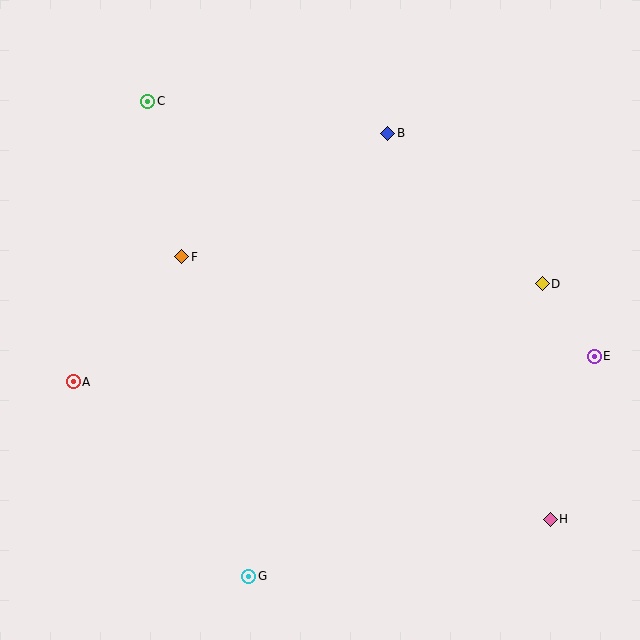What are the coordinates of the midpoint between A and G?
The midpoint between A and G is at (161, 479).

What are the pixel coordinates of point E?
Point E is at (594, 356).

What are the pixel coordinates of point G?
Point G is at (249, 576).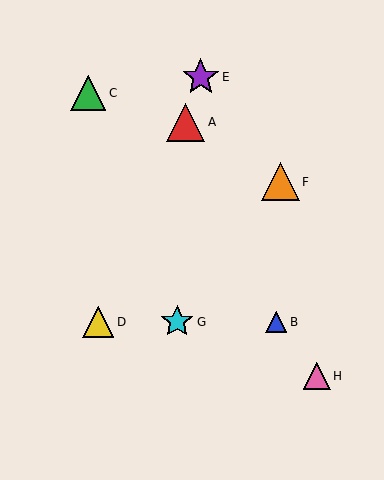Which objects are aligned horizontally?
Objects B, D, G are aligned horizontally.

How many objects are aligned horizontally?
3 objects (B, D, G) are aligned horizontally.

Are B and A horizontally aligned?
No, B is at y≈322 and A is at y≈122.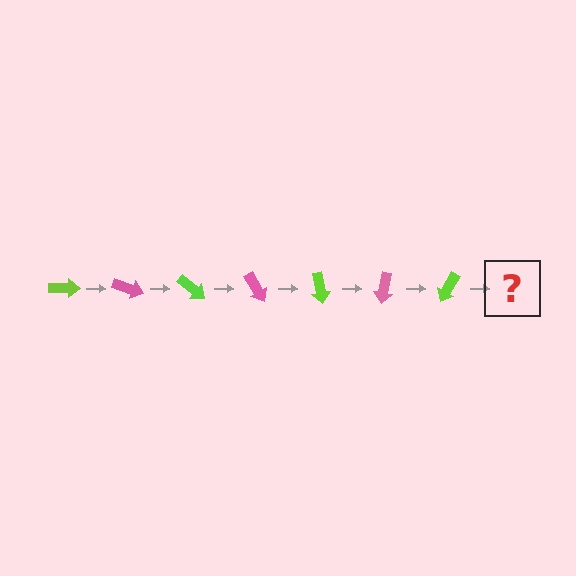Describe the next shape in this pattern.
It should be a pink arrow, rotated 140 degrees from the start.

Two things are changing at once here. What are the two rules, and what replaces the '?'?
The two rules are that it rotates 20 degrees each step and the color cycles through lime and pink. The '?' should be a pink arrow, rotated 140 degrees from the start.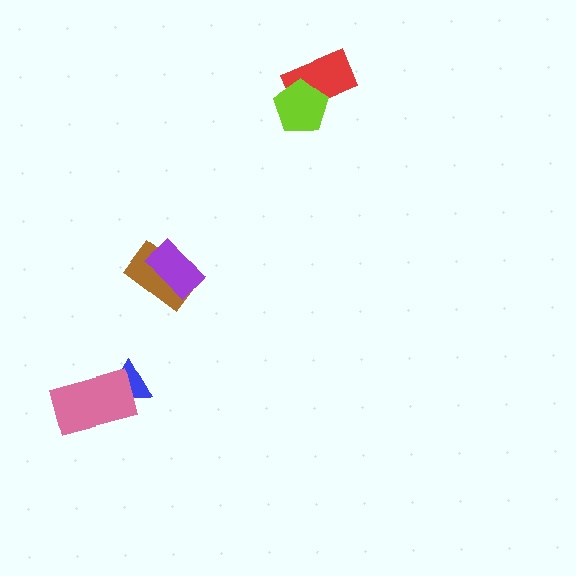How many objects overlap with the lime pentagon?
1 object overlaps with the lime pentagon.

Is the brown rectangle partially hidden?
Yes, it is partially covered by another shape.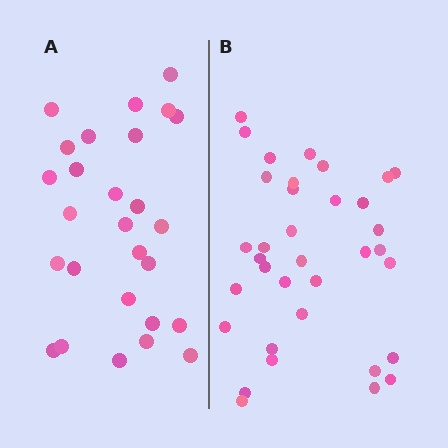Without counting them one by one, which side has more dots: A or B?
Region B (the right region) has more dots.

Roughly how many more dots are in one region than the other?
Region B has roughly 8 or so more dots than region A.